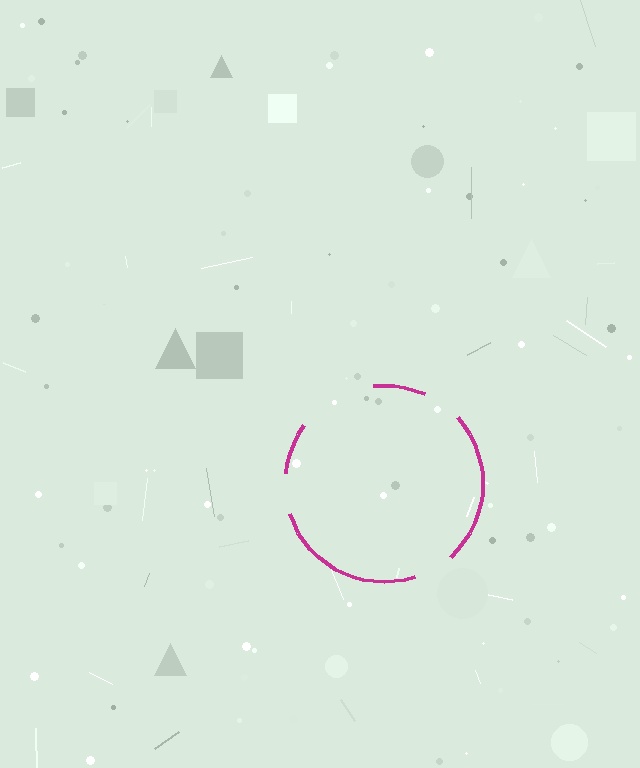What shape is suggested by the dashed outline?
The dashed outline suggests a circle.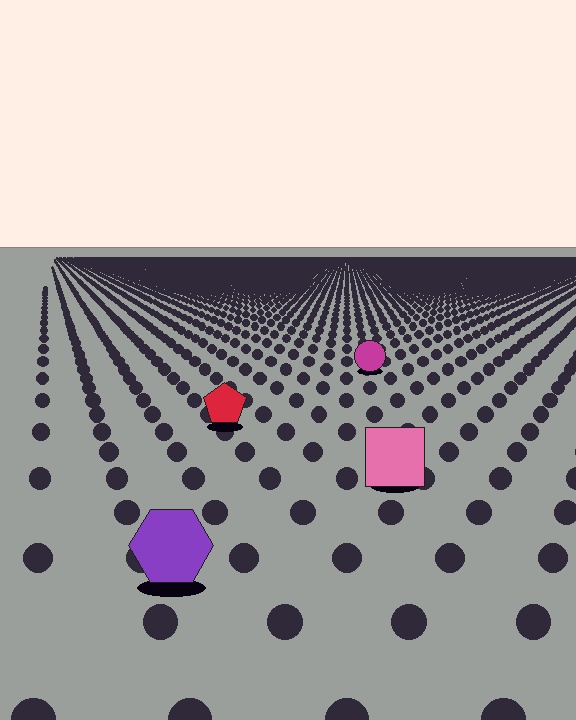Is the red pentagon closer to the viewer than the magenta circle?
Yes. The red pentagon is closer — you can tell from the texture gradient: the ground texture is coarser near it.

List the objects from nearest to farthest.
From nearest to farthest: the purple hexagon, the pink square, the red pentagon, the magenta circle.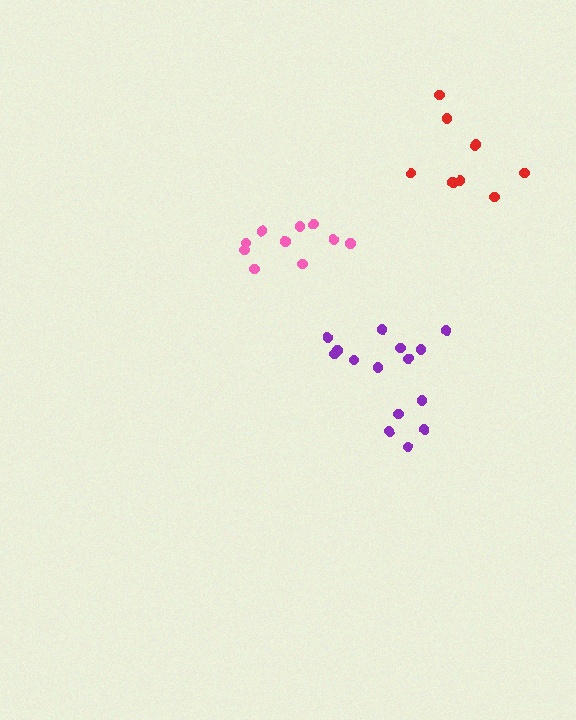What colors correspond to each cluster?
The clusters are colored: pink, red, purple.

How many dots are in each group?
Group 1: 10 dots, Group 2: 9 dots, Group 3: 15 dots (34 total).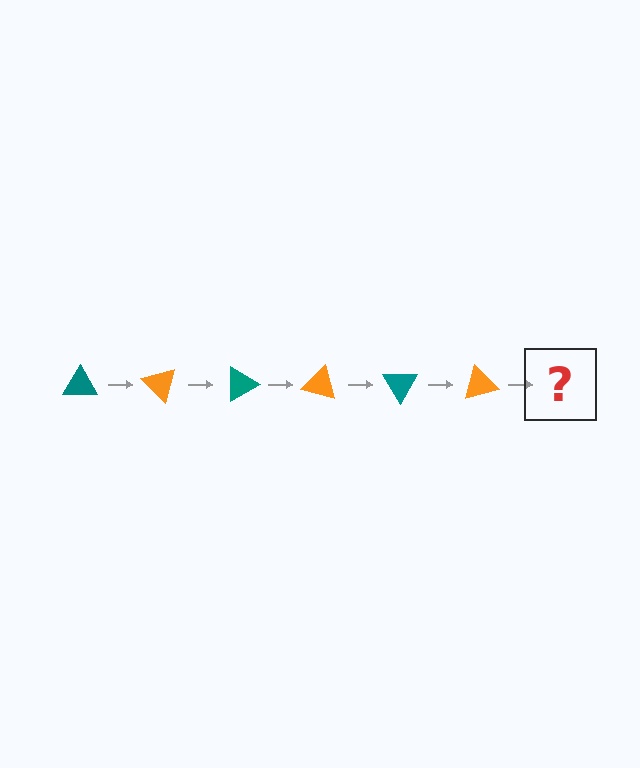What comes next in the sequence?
The next element should be a teal triangle, rotated 270 degrees from the start.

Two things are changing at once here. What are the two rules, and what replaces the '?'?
The two rules are that it rotates 45 degrees each step and the color cycles through teal and orange. The '?' should be a teal triangle, rotated 270 degrees from the start.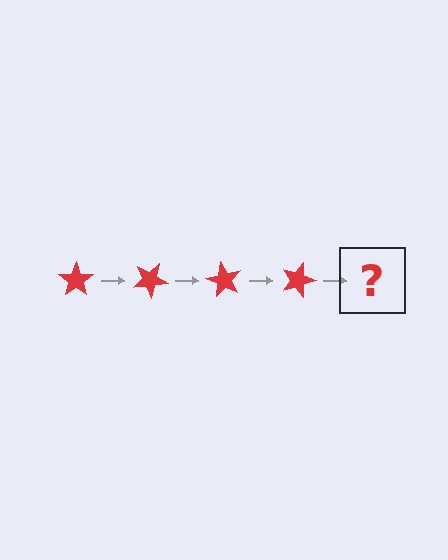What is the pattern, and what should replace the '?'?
The pattern is that the star rotates 30 degrees each step. The '?' should be a red star rotated 120 degrees.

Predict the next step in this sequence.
The next step is a red star rotated 120 degrees.